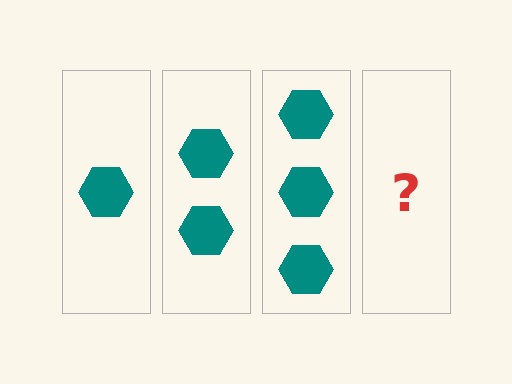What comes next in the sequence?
The next element should be 4 hexagons.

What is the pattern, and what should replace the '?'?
The pattern is that each step adds one more hexagon. The '?' should be 4 hexagons.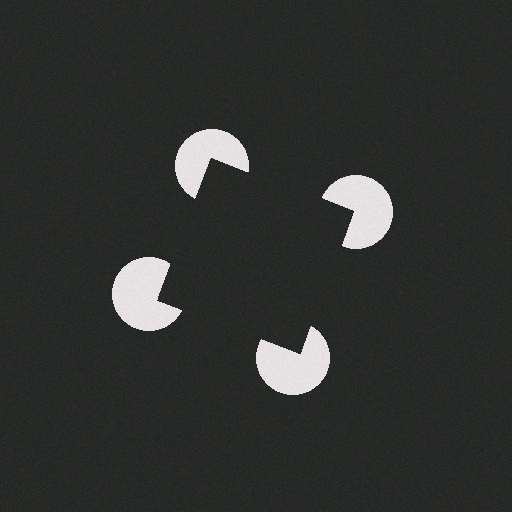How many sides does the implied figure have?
4 sides.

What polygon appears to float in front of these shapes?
An illusory square — its edges are inferred from the aligned wedge cuts in the pac-man discs, not physically drawn.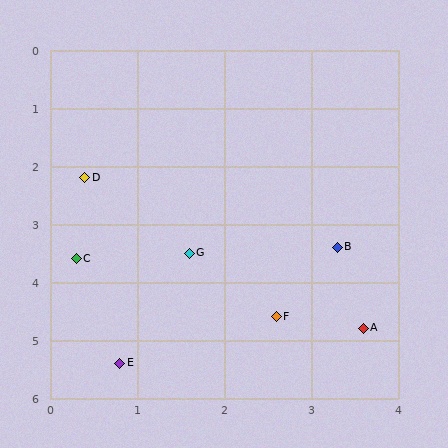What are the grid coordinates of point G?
Point G is at approximately (1.6, 3.5).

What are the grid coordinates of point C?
Point C is at approximately (0.3, 3.6).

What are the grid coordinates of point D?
Point D is at approximately (0.4, 2.2).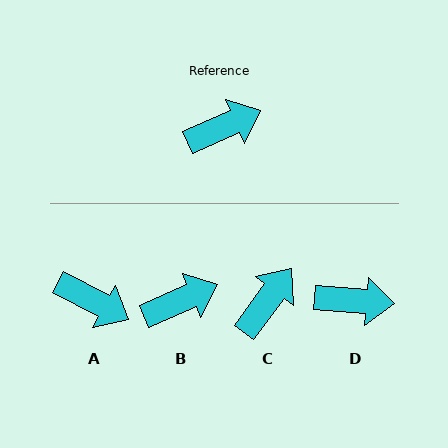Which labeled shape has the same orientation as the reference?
B.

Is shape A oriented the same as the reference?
No, it is off by about 51 degrees.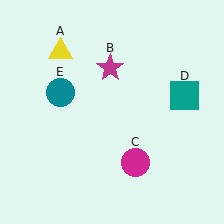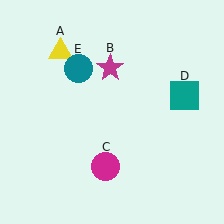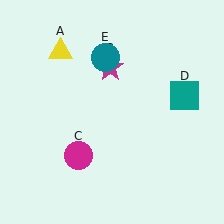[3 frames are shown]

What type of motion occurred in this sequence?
The magenta circle (object C), teal circle (object E) rotated clockwise around the center of the scene.